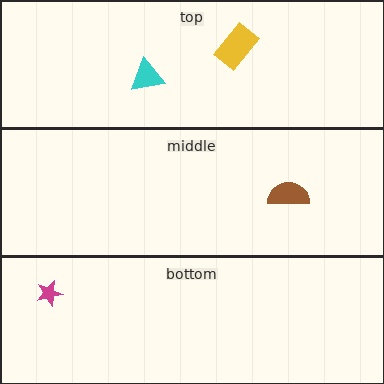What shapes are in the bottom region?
The magenta star.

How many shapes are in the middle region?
1.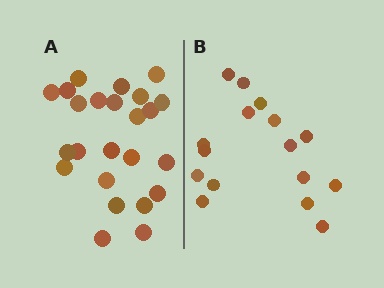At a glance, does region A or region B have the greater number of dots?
Region A (the left region) has more dots.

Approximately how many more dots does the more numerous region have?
Region A has roughly 8 or so more dots than region B.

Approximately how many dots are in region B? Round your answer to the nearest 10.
About 20 dots. (The exact count is 16, which rounds to 20.)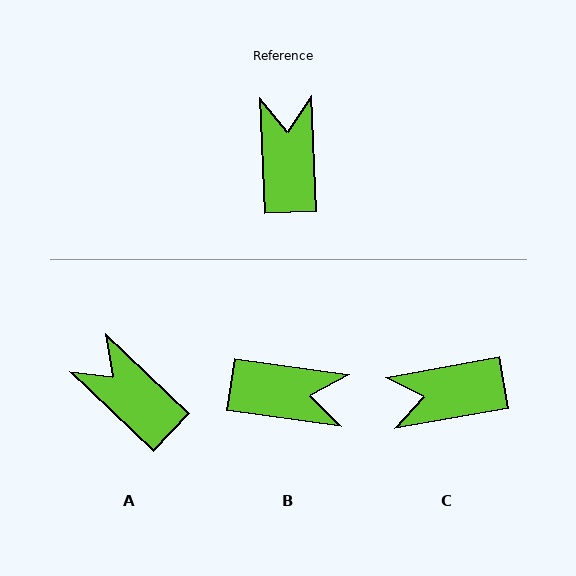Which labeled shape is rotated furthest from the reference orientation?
B, about 100 degrees away.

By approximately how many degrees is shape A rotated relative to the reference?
Approximately 44 degrees counter-clockwise.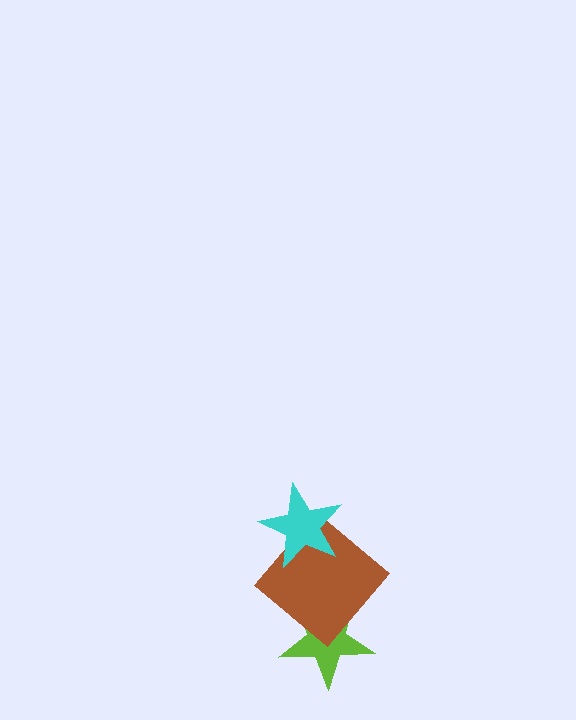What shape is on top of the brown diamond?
The cyan star is on top of the brown diamond.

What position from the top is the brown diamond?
The brown diamond is 2nd from the top.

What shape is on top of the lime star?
The brown diamond is on top of the lime star.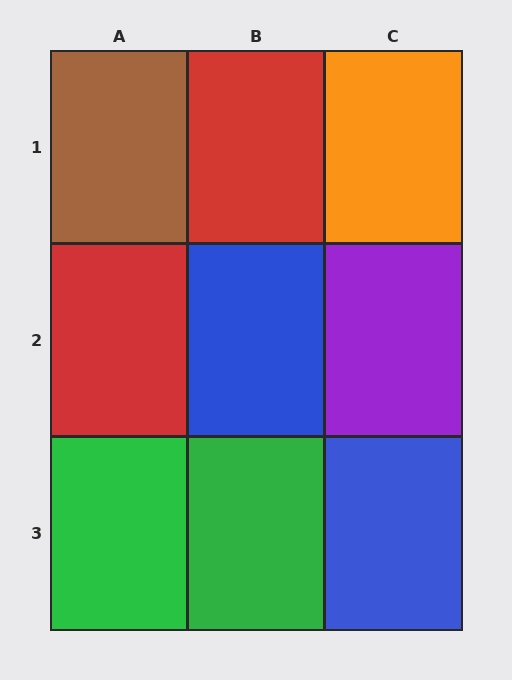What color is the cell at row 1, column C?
Orange.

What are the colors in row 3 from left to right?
Green, green, blue.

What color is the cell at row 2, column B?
Blue.